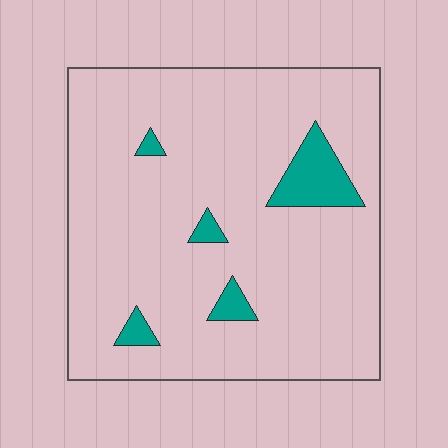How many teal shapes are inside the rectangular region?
5.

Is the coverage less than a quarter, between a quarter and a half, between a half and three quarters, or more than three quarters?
Less than a quarter.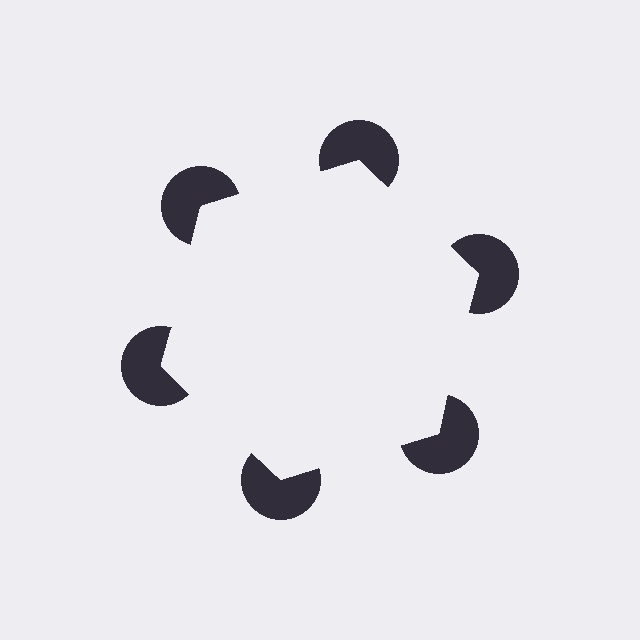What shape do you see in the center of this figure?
An illusory hexagon — its edges are inferred from the aligned wedge cuts in the pac-man discs, not physically drawn.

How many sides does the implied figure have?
6 sides.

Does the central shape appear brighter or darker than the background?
It typically appears slightly brighter than the background, even though no actual brightness change is drawn.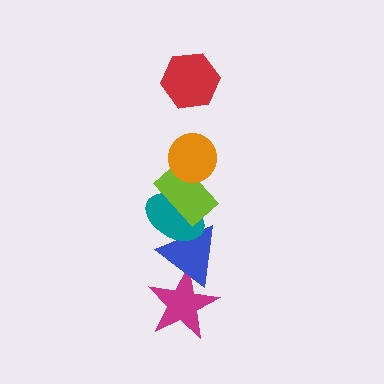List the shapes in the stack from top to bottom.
From top to bottom: the red hexagon, the orange circle, the lime rectangle, the teal ellipse, the blue triangle, the magenta star.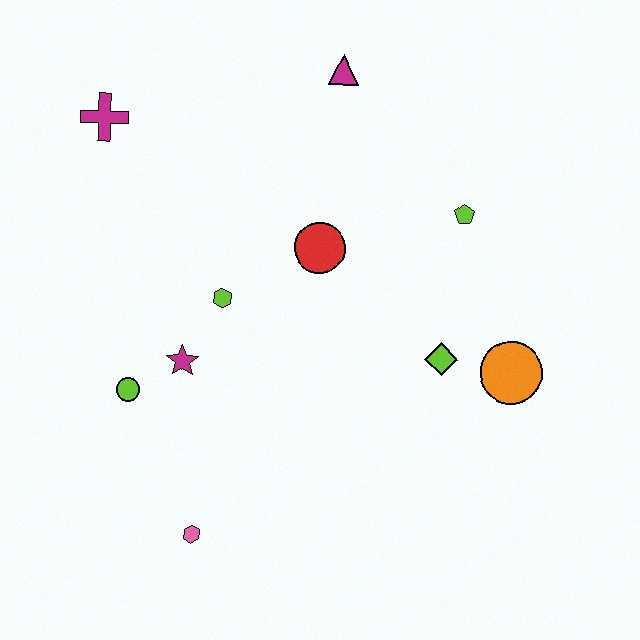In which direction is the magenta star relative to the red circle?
The magenta star is to the left of the red circle.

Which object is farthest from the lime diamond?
The magenta cross is farthest from the lime diamond.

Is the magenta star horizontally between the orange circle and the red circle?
No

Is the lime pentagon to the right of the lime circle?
Yes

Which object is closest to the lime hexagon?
The magenta star is closest to the lime hexagon.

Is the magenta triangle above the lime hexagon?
Yes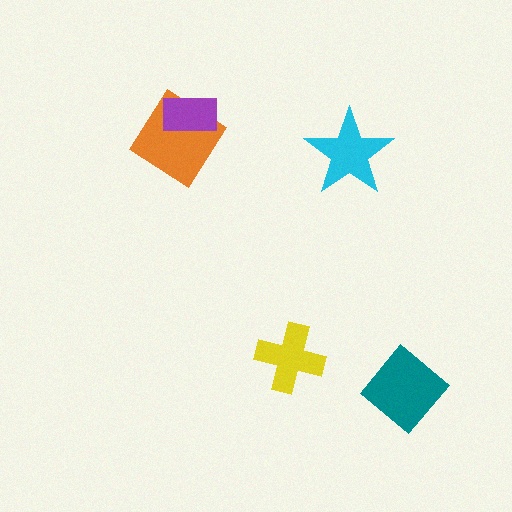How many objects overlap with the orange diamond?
1 object overlaps with the orange diamond.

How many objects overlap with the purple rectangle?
1 object overlaps with the purple rectangle.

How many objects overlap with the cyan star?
0 objects overlap with the cyan star.